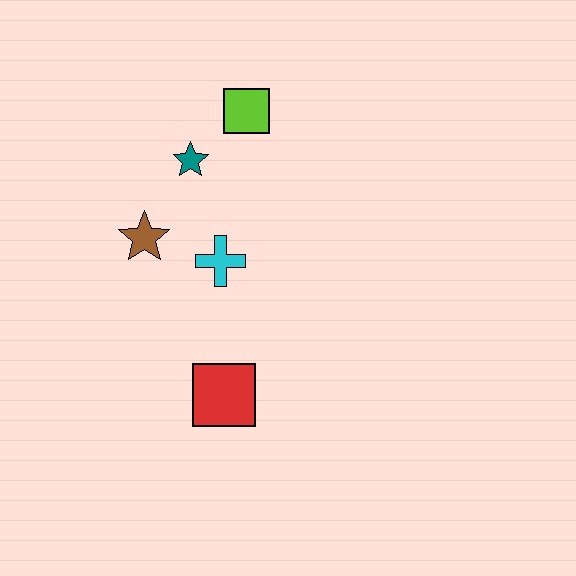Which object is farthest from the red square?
The lime square is farthest from the red square.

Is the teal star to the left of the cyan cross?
Yes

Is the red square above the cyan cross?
No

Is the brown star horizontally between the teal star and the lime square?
No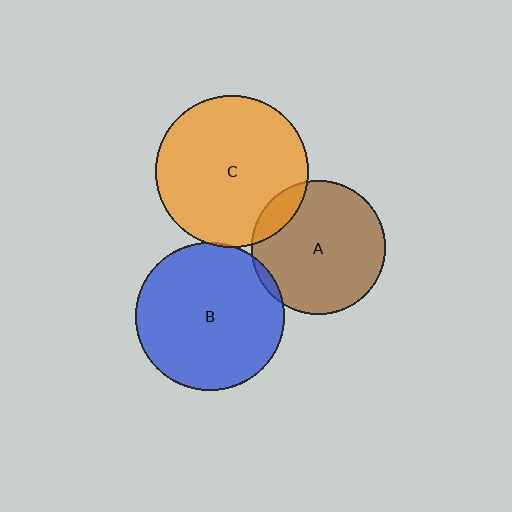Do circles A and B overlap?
Yes.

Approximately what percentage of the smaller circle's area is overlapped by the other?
Approximately 5%.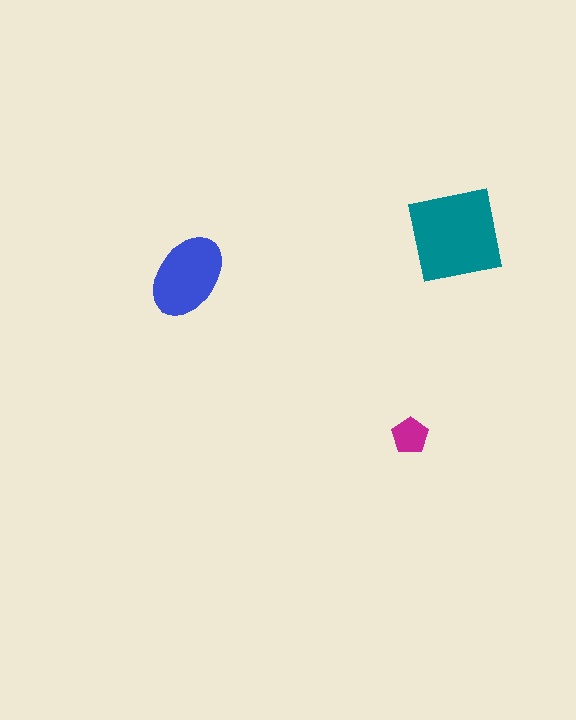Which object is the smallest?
The magenta pentagon.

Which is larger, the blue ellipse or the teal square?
The teal square.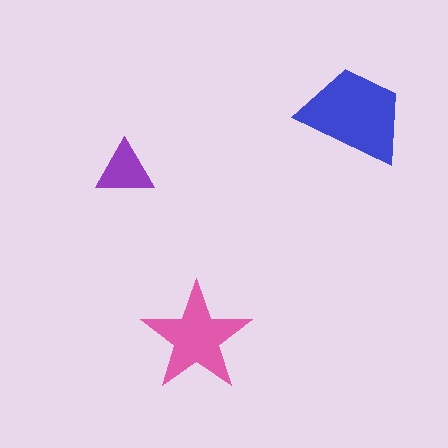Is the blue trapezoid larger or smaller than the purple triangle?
Larger.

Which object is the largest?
The blue trapezoid.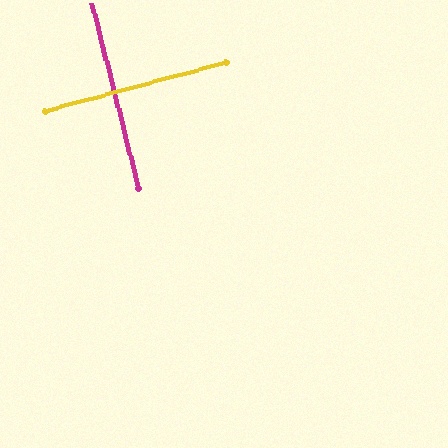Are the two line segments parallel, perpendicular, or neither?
Perpendicular — they meet at approximately 89°.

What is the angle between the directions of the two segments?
Approximately 89 degrees.